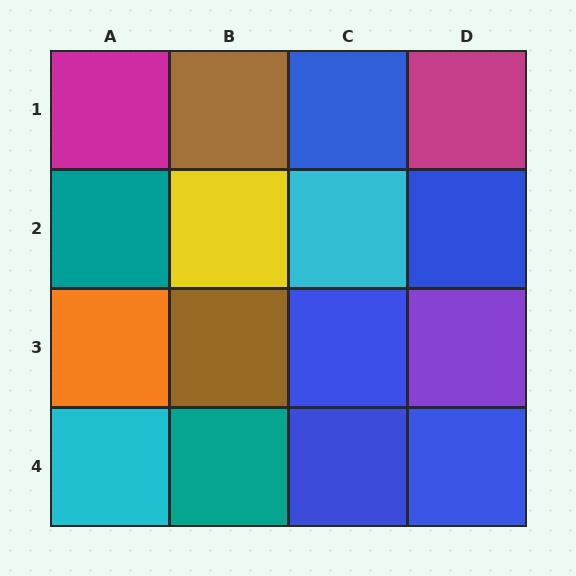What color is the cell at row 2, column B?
Yellow.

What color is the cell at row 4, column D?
Blue.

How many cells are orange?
1 cell is orange.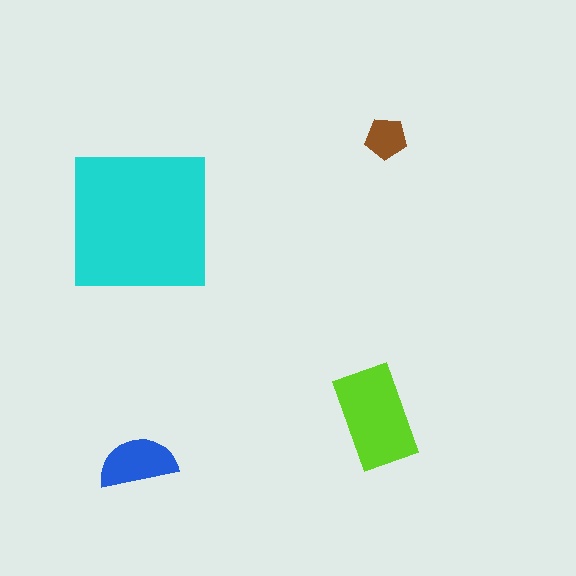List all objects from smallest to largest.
The brown pentagon, the blue semicircle, the lime rectangle, the cyan square.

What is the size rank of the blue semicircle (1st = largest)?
3rd.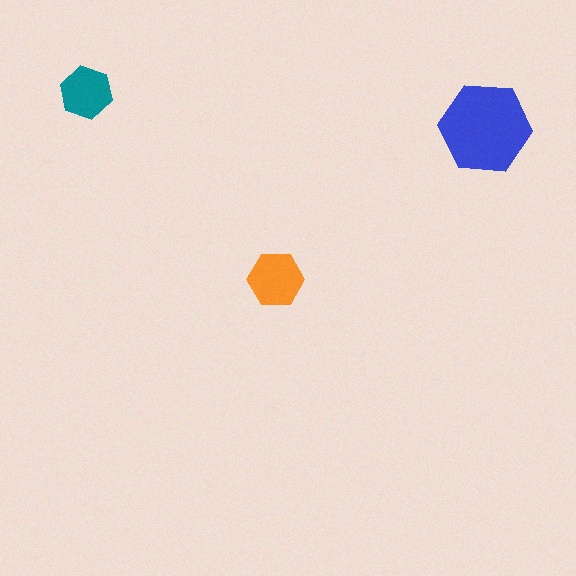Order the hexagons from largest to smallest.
the blue one, the orange one, the teal one.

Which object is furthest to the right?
The blue hexagon is rightmost.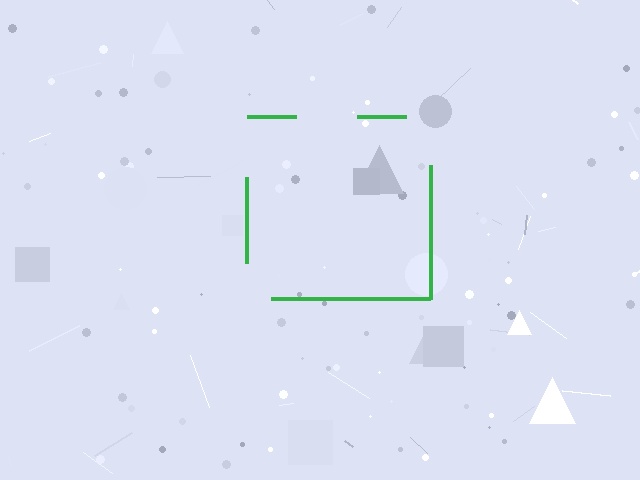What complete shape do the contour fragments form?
The contour fragments form a square.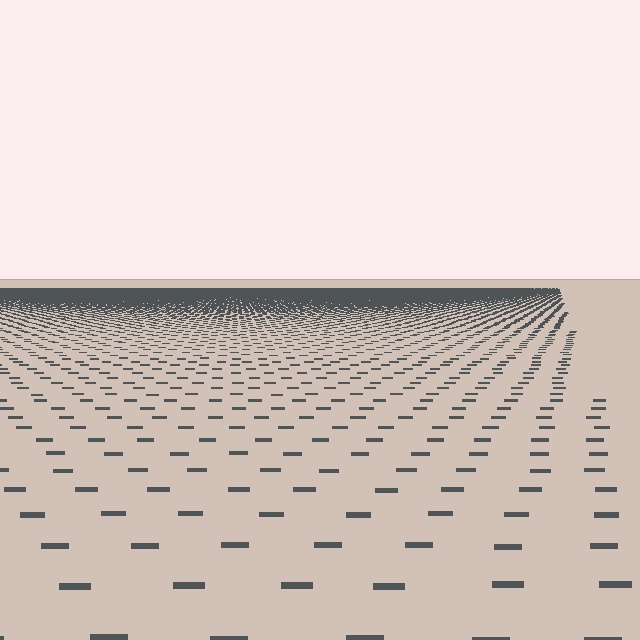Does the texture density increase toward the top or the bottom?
Density increases toward the top.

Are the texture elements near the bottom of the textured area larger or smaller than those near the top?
Larger. Near the bottom, elements are closer to the viewer and appear at a bigger on-screen size.